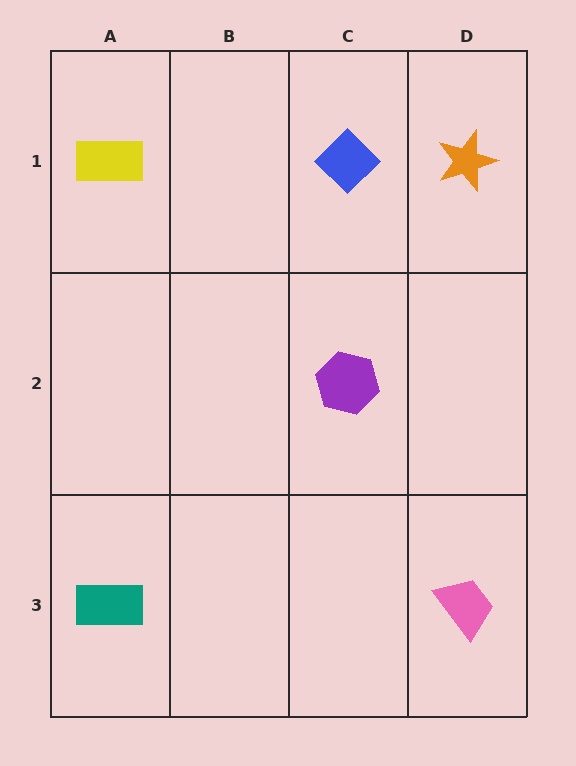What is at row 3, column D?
A pink trapezoid.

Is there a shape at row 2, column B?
No, that cell is empty.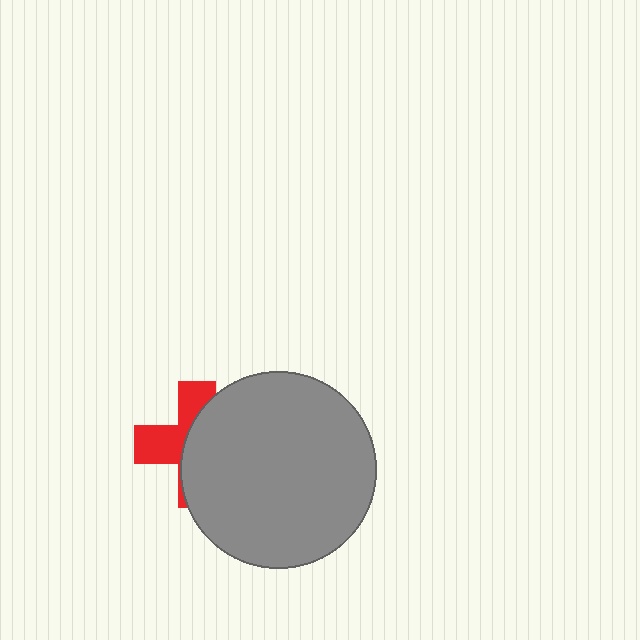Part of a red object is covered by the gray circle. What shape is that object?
It is a cross.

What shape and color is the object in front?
The object in front is a gray circle.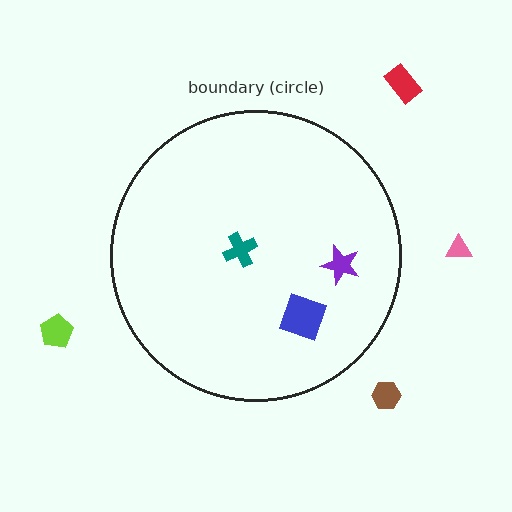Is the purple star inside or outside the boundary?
Inside.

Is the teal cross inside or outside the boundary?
Inside.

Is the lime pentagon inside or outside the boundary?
Outside.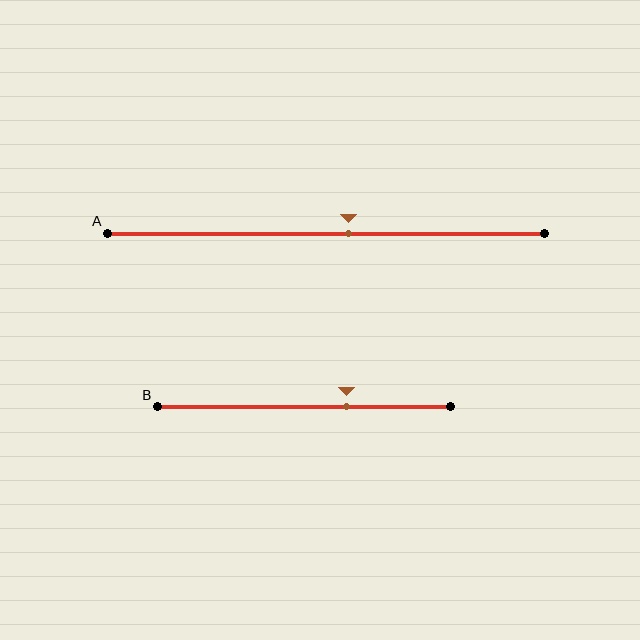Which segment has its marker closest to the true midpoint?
Segment A has its marker closest to the true midpoint.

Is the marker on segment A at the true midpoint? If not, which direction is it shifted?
No, the marker on segment A is shifted to the right by about 5% of the segment length.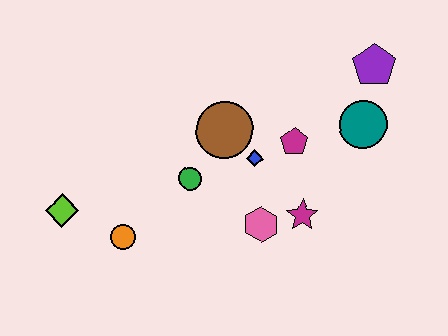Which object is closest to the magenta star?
The pink hexagon is closest to the magenta star.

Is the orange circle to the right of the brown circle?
No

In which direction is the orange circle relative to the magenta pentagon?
The orange circle is to the left of the magenta pentagon.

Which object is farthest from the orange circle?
The purple pentagon is farthest from the orange circle.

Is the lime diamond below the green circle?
Yes